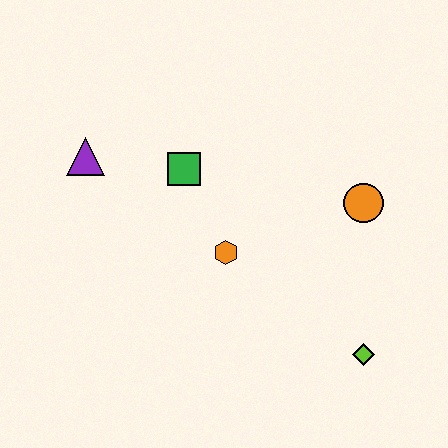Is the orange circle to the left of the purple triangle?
No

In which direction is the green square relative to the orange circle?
The green square is to the left of the orange circle.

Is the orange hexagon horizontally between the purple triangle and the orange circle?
Yes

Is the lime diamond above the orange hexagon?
No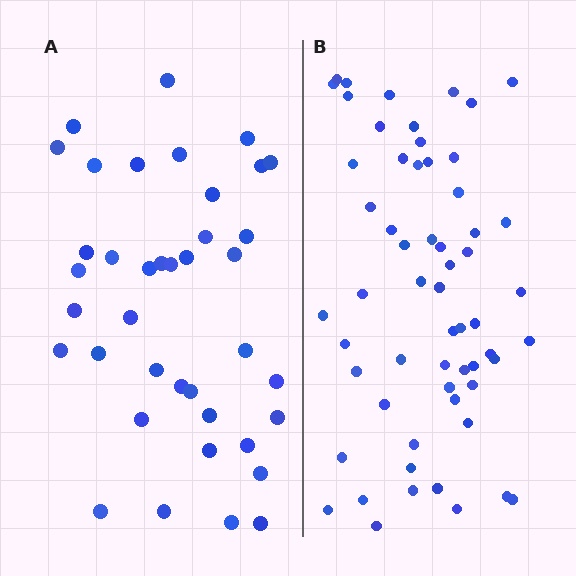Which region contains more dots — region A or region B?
Region B (the right region) has more dots.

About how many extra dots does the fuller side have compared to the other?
Region B has approximately 20 more dots than region A.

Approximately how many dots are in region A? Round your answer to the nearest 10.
About 40 dots. (The exact count is 39, which rounds to 40.)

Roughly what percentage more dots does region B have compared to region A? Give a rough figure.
About 50% more.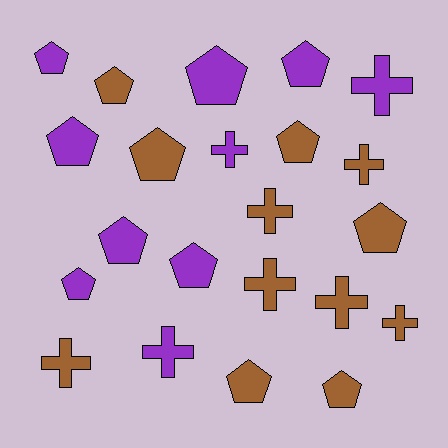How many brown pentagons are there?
There are 6 brown pentagons.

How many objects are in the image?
There are 22 objects.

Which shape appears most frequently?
Pentagon, with 13 objects.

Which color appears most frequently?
Brown, with 12 objects.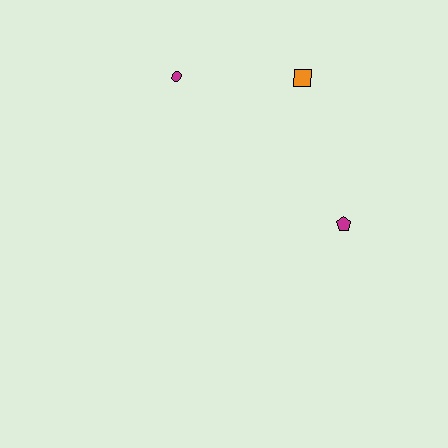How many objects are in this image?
There are 3 objects.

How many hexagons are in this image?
There are no hexagons.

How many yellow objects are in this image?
There are no yellow objects.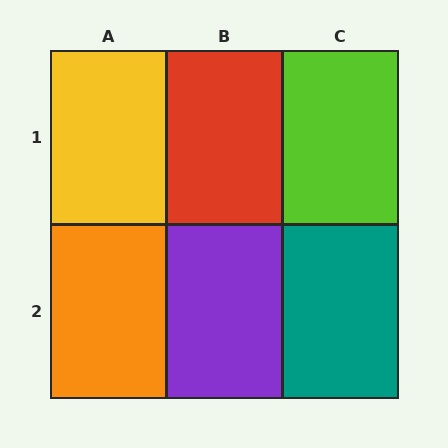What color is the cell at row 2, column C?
Teal.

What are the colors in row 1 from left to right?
Yellow, red, lime.